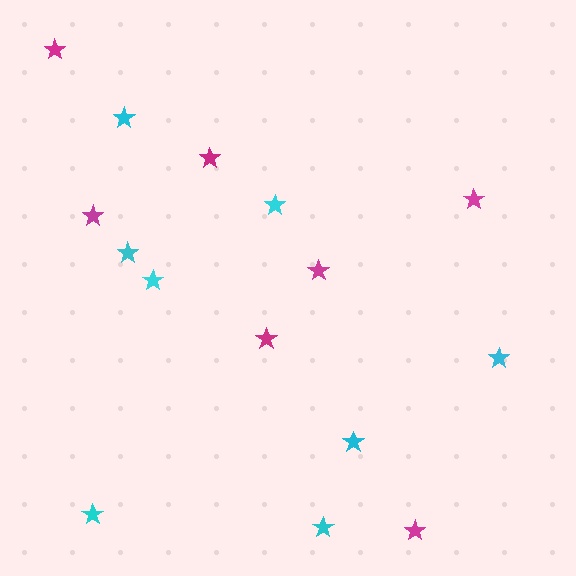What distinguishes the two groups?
There are 2 groups: one group of cyan stars (8) and one group of magenta stars (7).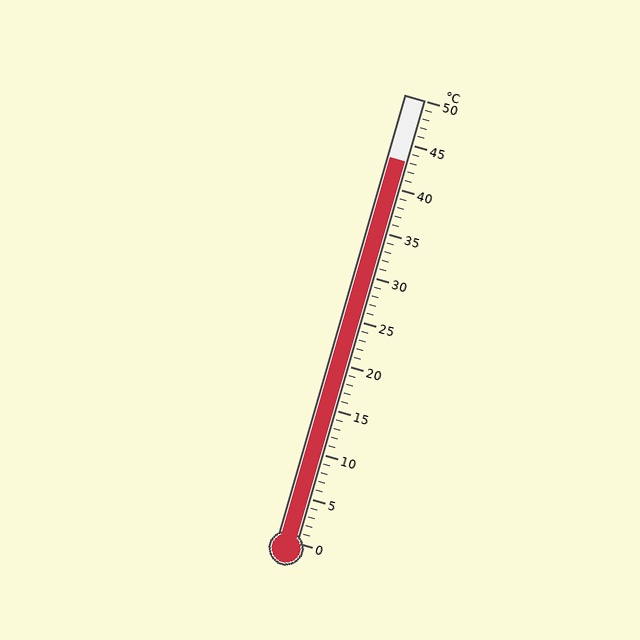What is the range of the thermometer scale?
The thermometer scale ranges from 0°C to 50°C.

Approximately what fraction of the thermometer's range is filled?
The thermometer is filled to approximately 85% of its range.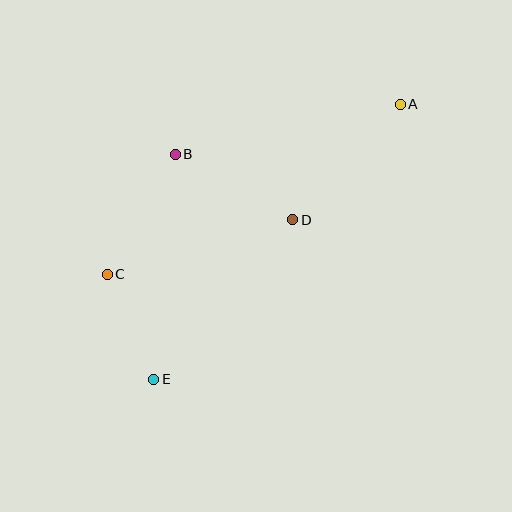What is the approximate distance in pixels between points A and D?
The distance between A and D is approximately 158 pixels.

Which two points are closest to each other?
Points C and E are closest to each other.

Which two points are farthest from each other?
Points A and E are farthest from each other.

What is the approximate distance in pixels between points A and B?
The distance between A and B is approximately 230 pixels.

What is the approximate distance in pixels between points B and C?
The distance between B and C is approximately 138 pixels.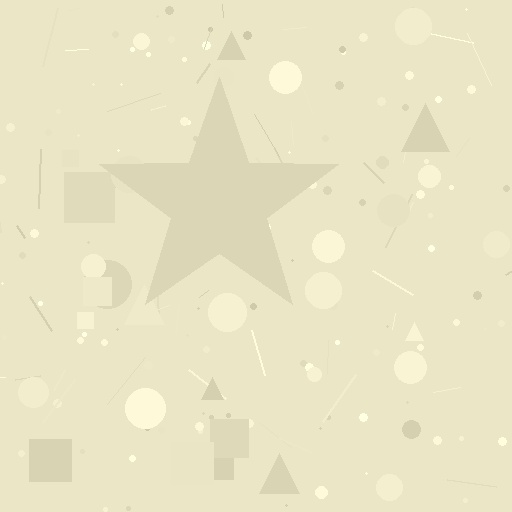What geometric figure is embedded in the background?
A star is embedded in the background.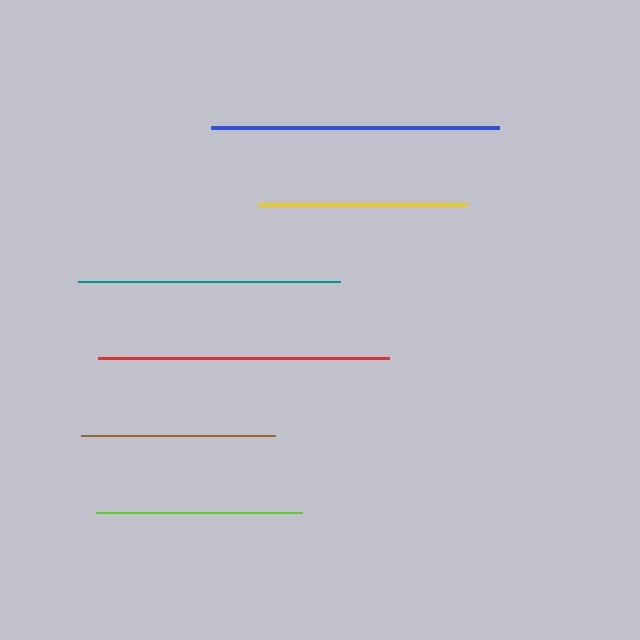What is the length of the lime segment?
The lime segment is approximately 205 pixels long.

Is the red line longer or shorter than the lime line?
The red line is longer than the lime line.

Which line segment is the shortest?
The brown line is the shortest at approximately 194 pixels.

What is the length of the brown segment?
The brown segment is approximately 194 pixels long.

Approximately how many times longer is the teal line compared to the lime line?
The teal line is approximately 1.3 times the length of the lime line.